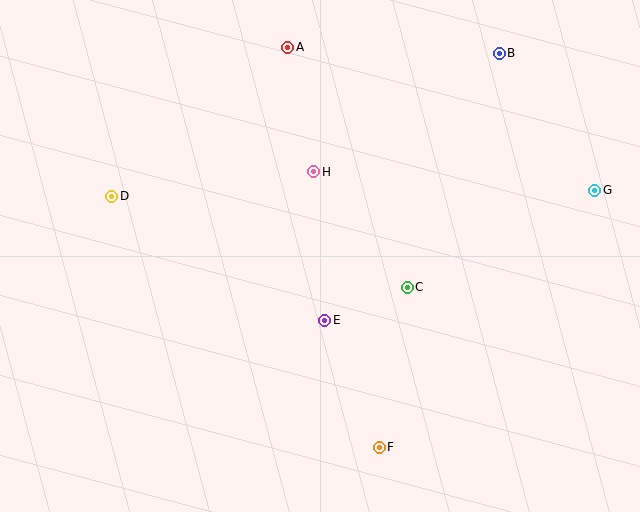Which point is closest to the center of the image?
Point E at (325, 320) is closest to the center.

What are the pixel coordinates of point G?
Point G is at (595, 190).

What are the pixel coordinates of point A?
Point A is at (288, 47).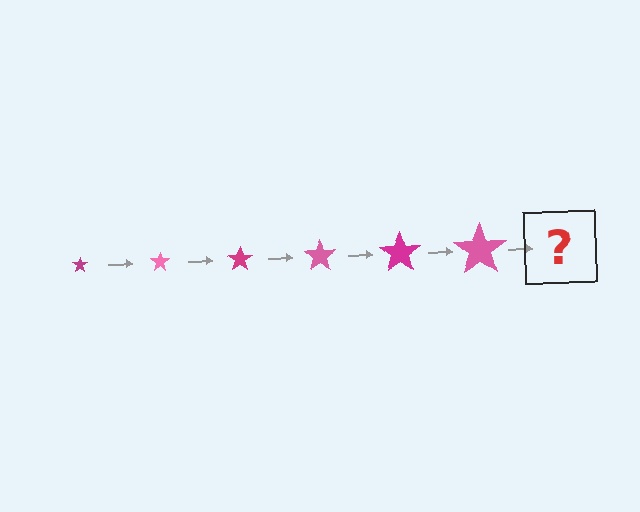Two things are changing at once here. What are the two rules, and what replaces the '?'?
The two rules are that the star grows larger each step and the color cycles through magenta and pink. The '?' should be a magenta star, larger than the previous one.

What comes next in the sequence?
The next element should be a magenta star, larger than the previous one.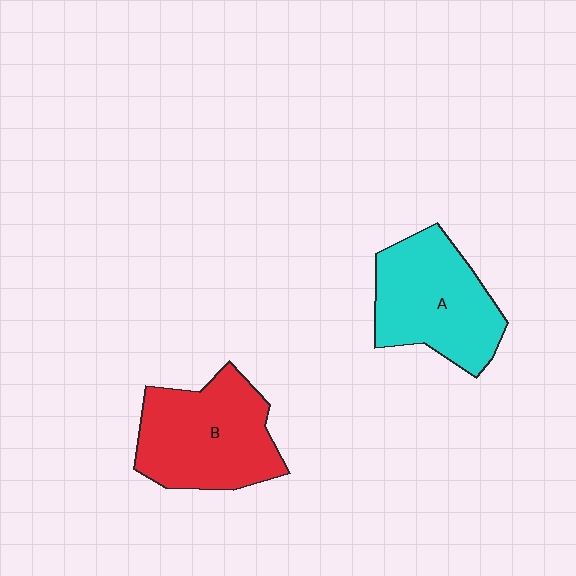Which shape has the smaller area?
Shape A (cyan).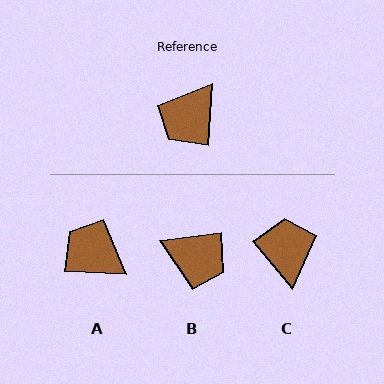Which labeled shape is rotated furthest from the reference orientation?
C, about 136 degrees away.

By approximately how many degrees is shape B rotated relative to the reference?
Approximately 101 degrees counter-clockwise.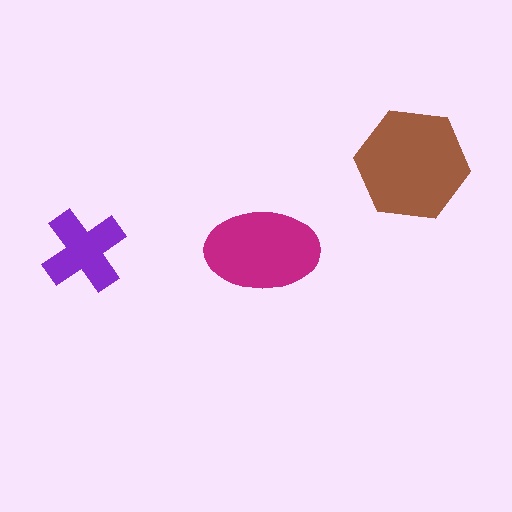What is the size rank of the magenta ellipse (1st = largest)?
2nd.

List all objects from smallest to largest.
The purple cross, the magenta ellipse, the brown hexagon.